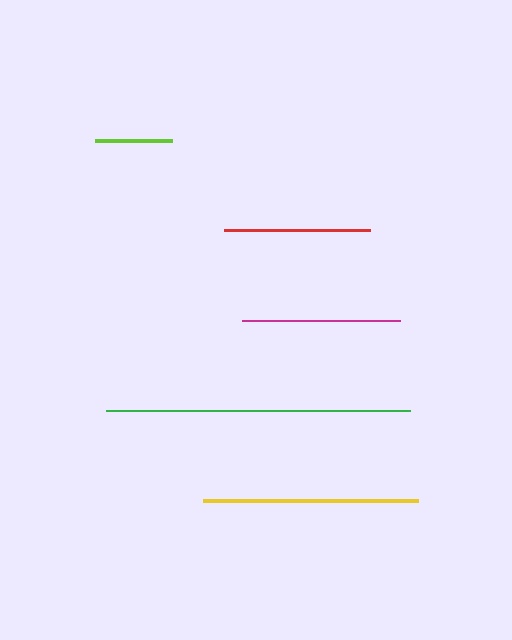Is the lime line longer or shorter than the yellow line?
The yellow line is longer than the lime line.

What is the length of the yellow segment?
The yellow segment is approximately 216 pixels long.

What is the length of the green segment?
The green segment is approximately 304 pixels long.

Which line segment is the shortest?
The lime line is the shortest at approximately 78 pixels.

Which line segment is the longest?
The green line is the longest at approximately 304 pixels.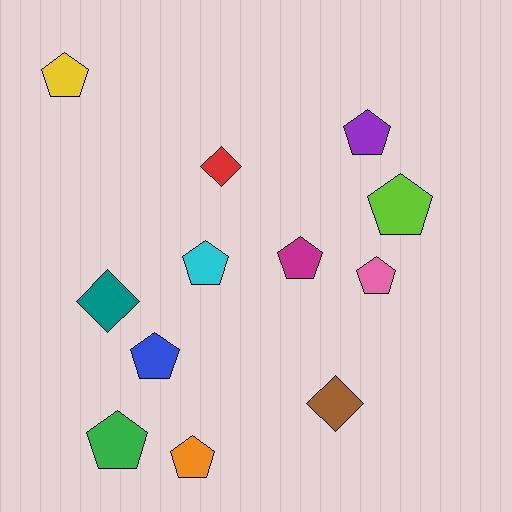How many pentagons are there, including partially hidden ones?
There are 9 pentagons.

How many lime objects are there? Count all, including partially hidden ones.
There is 1 lime object.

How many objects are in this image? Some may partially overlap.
There are 12 objects.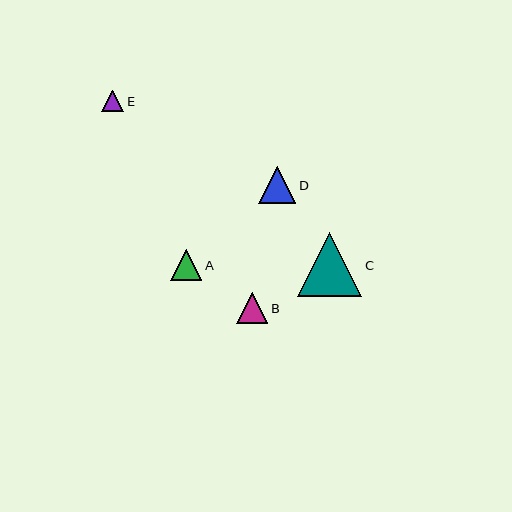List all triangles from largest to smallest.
From largest to smallest: C, D, B, A, E.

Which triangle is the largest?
Triangle C is the largest with a size of approximately 64 pixels.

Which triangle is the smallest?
Triangle E is the smallest with a size of approximately 22 pixels.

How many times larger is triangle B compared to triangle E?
Triangle B is approximately 1.4 times the size of triangle E.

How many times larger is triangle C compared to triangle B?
Triangle C is approximately 2.1 times the size of triangle B.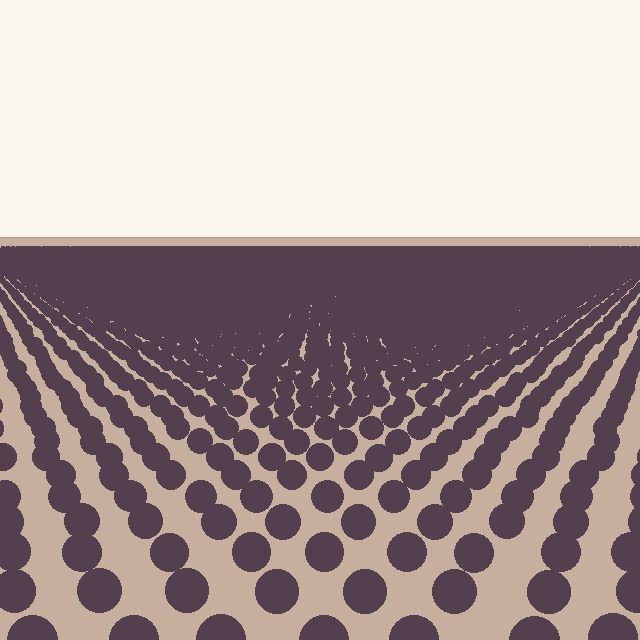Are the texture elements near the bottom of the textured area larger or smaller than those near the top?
Larger. Near the bottom, elements are closer to the viewer and appear at a bigger on-screen size.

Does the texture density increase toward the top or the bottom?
Density increases toward the top.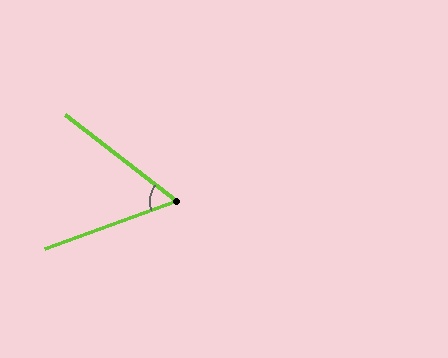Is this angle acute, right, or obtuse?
It is acute.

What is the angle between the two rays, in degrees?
Approximately 58 degrees.